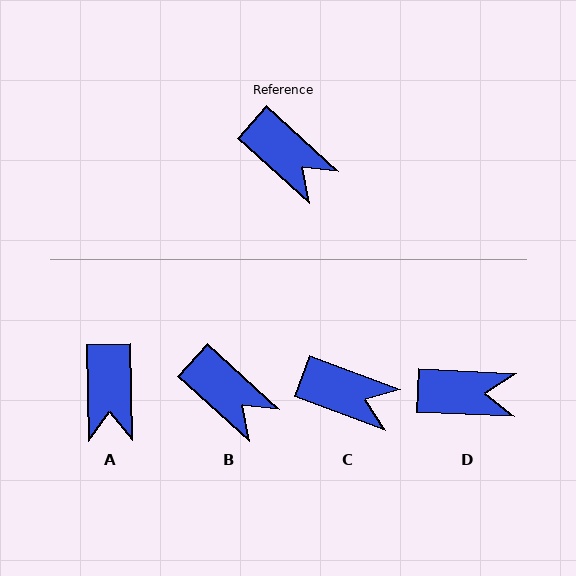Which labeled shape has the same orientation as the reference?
B.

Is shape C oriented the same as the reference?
No, it is off by about 22 degrees.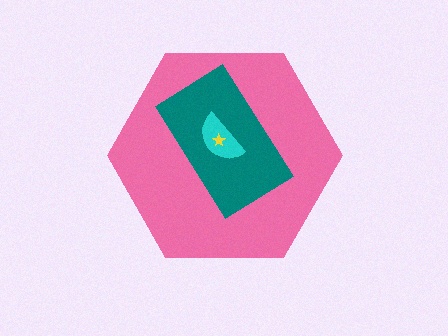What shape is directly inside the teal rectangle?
The cyan semicircle.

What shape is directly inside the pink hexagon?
The teal rectangle.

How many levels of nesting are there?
4.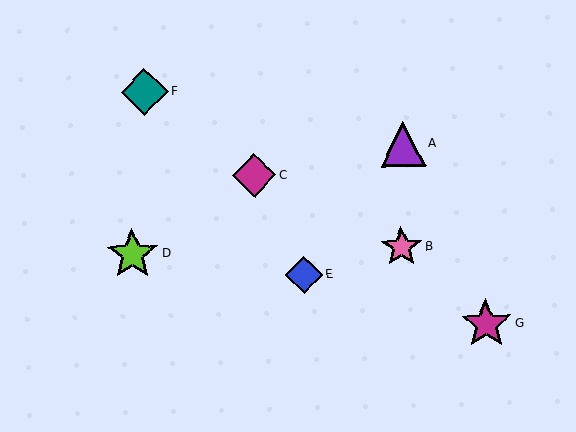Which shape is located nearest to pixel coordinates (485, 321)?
The magenta star (labeled G) at (486, 324) is nearest to that location.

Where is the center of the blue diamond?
The center of the blue diamond is at (304, 275).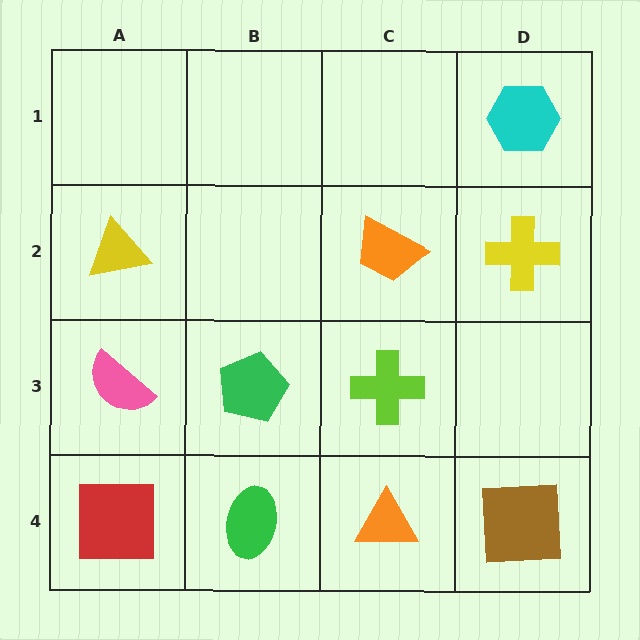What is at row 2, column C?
An orange trapezoid.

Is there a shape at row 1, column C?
No, that cell is empty.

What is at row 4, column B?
A green ellipse.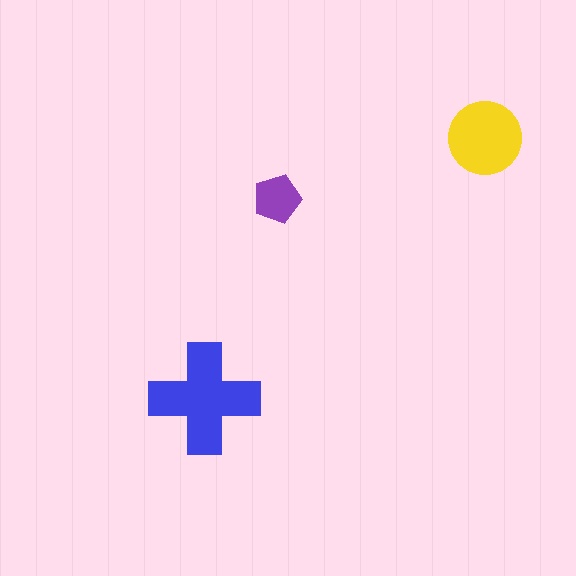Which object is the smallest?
The purple pentagon.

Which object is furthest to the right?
The yellow circle is rightmost.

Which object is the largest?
The blue cross.